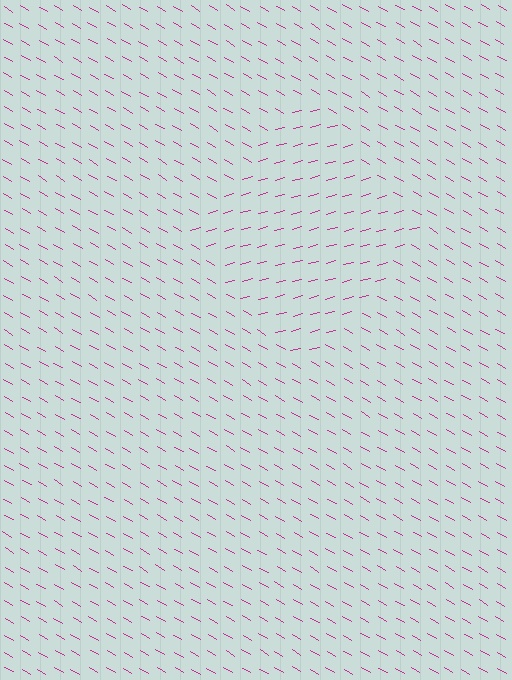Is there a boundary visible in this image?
Yes, there is a texture boundary formed by a change in line orientation.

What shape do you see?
I see a diamond.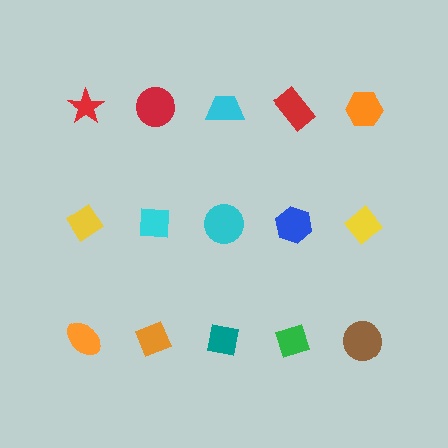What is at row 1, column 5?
An orange hexagon.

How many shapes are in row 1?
5 shapes.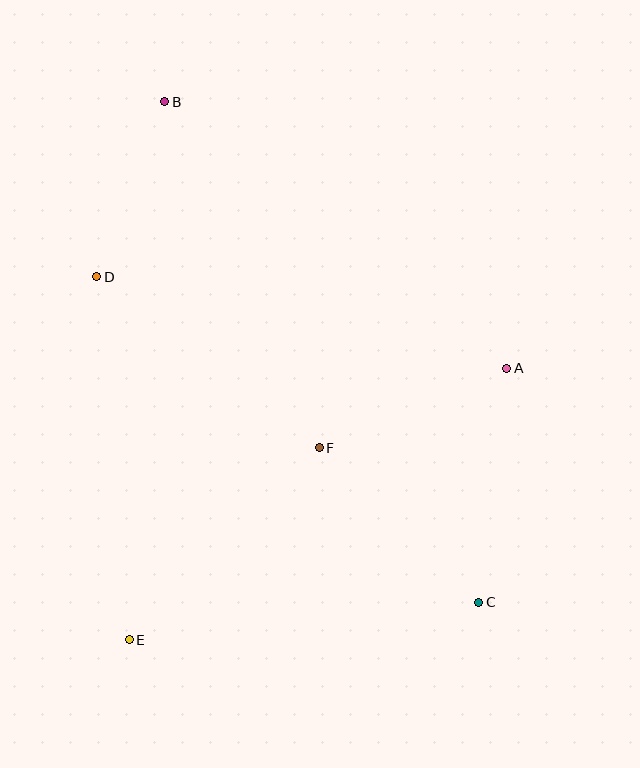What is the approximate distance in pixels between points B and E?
The distance between B and E is approximately 539 pixels.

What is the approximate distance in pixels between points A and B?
The distance between A and B is approximately 434 pixels.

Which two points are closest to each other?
Points B and D are closest to each other.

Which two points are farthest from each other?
Points B and C are farthest from each other.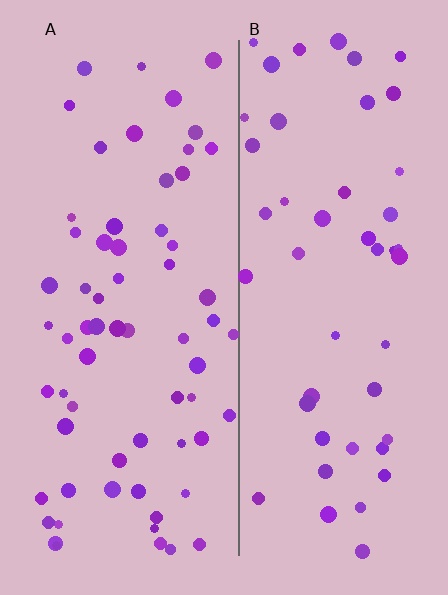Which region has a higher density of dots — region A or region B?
A (the left).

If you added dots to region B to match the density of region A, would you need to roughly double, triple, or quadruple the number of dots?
Approximately double.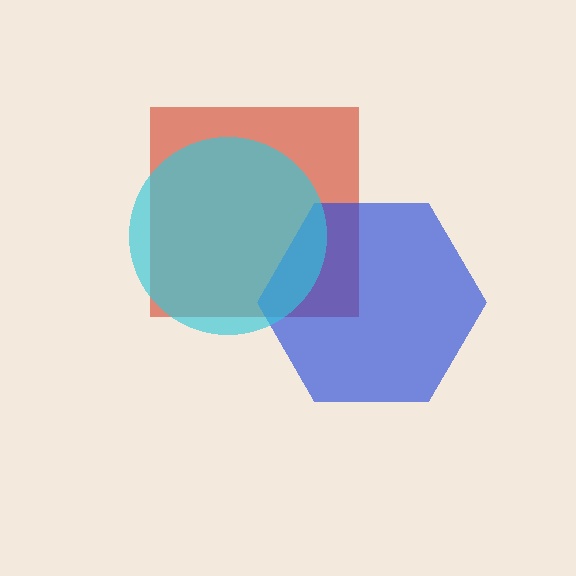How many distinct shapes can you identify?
There are 3 distinct shapes: a red square, a blue hexagon, a cyan circle.